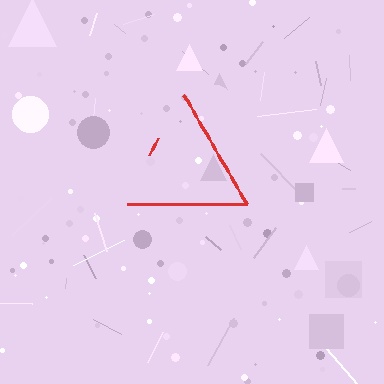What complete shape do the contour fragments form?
The contour fragments form a triangle.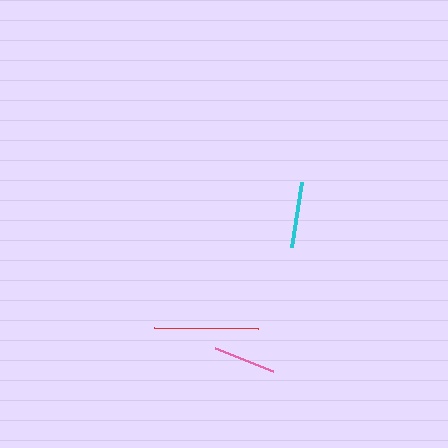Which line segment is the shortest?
The pink line is the shortest at approximately 62 pixels.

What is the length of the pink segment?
The pink segment is approximately 62 pixels long.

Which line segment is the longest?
The red line is the longest at approximately 104 pixels.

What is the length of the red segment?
The red segment is approximately 104 pixels long.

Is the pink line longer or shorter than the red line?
The red line is longer than the pink line.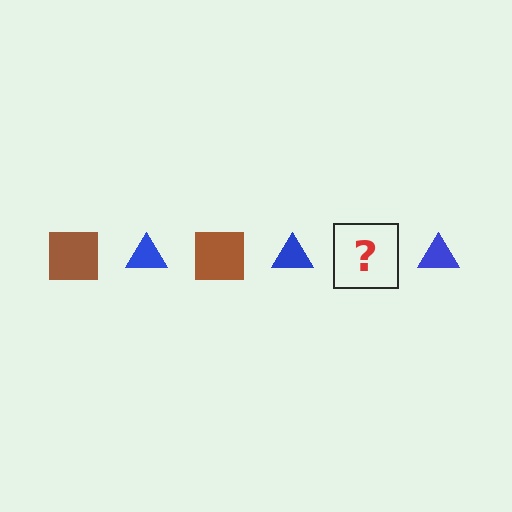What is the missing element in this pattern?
The missing element is a brown square.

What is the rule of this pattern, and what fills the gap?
The rule is that the pattern alternates between brown square and blue triangle. The gap should be filled with a brown square.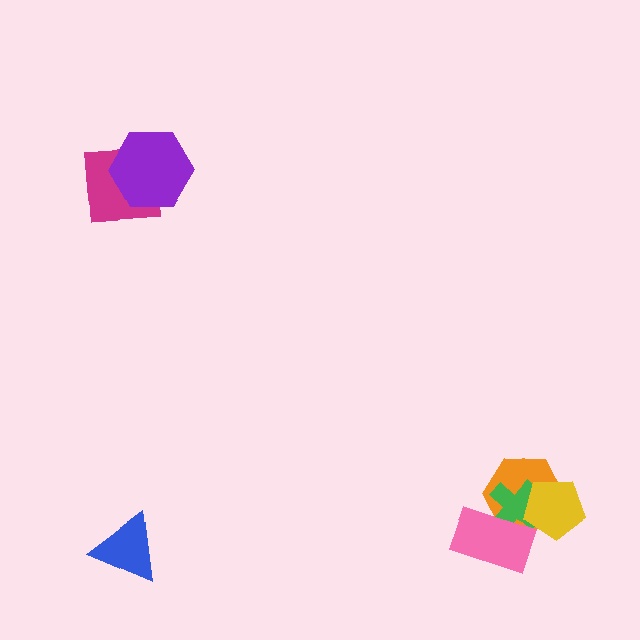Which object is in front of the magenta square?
The purple hexagon is in front of the magenta square.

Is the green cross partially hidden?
Yes, it is partially covered by another shape.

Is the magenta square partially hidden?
Yes, it is partially covered by another shape.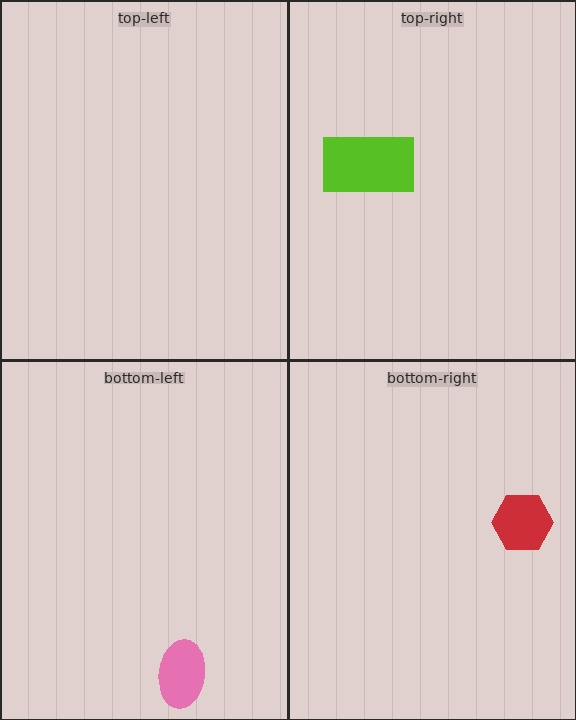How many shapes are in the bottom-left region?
1.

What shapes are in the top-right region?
The lime rectangle.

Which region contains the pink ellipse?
The bottom-left region.